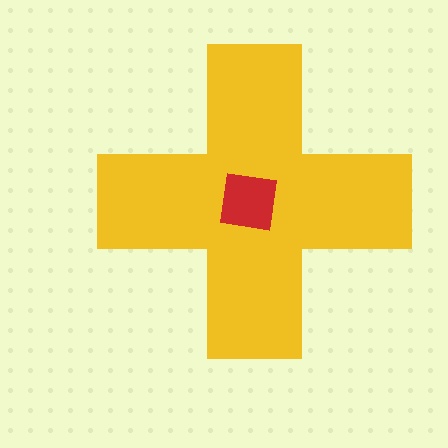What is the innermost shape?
The red square.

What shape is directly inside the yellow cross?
The red square.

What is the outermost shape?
The yellow cross.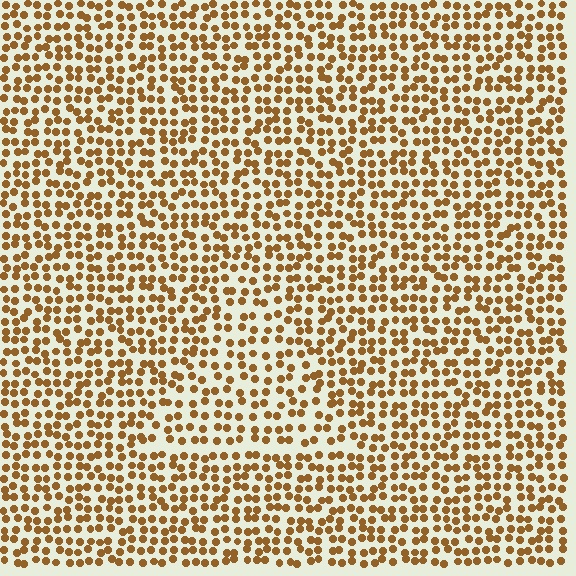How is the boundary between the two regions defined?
The boundary is defined by a change in element density (approximately 1.4x ratio). All elements are the same color, size, and shape.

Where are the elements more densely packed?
The elements are more densely packed outside the triangle boundary.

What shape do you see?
I see a triangle.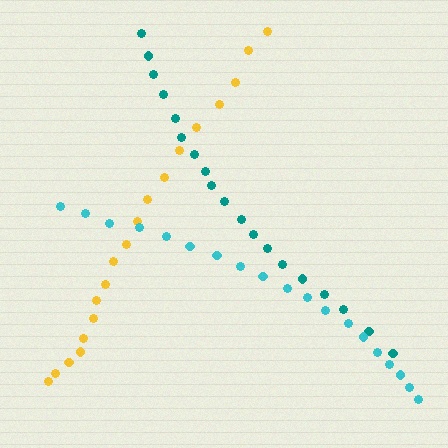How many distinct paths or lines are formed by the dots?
There are 3 distinct paths.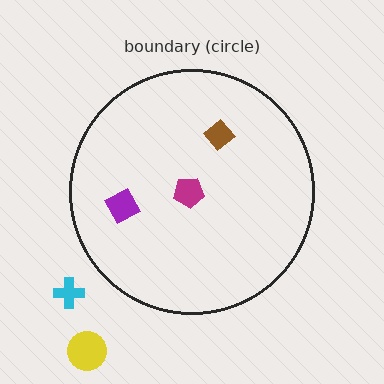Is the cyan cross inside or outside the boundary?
Outside.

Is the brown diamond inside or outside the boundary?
Inside.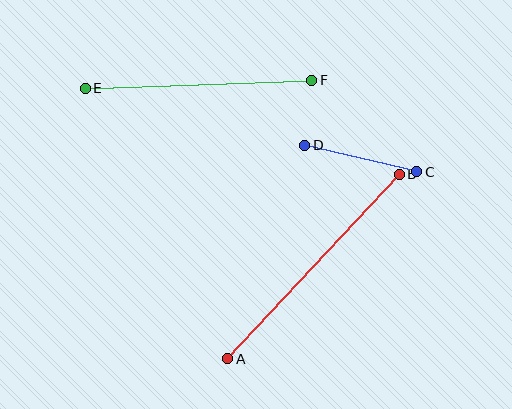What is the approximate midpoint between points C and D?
The midpoint is at approximately (361, 158) pixels.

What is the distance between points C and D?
The distance is approximately 115 pixels.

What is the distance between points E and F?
The distance is approximately 227 pixels.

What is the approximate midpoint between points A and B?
The midpoint is at approximately (313, 266) pixels.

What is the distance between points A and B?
The distance is approximately 252 pixels.